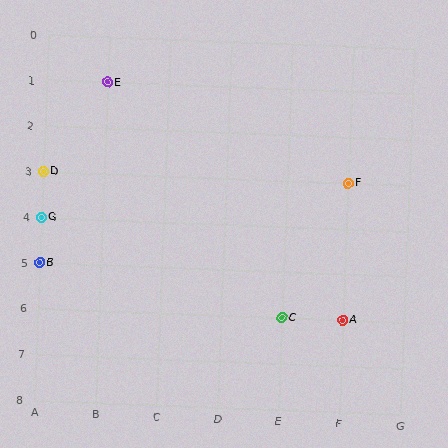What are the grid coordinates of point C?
Point C is at grid coordinates (E, 6).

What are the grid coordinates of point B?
Point B is at grid coordinates (A, 5).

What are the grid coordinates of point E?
Point E is at grid coordinates (B, 1).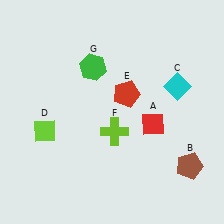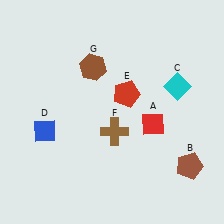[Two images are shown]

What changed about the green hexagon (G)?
In Image 1, G is green. In Image 2, it changed to brown.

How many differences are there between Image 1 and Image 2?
There are 3 differences between the two images.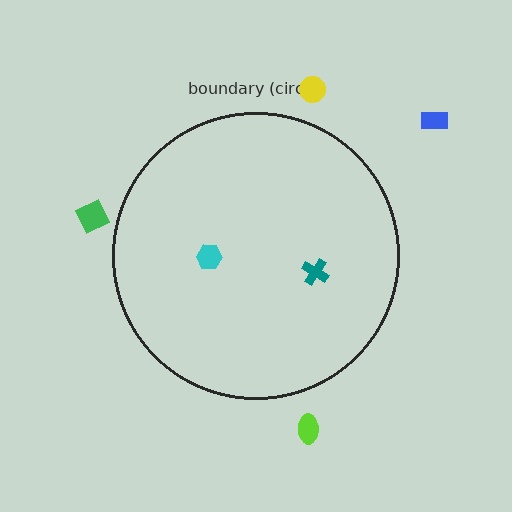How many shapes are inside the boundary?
2 inside, 4 outside.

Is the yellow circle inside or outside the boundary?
Outside.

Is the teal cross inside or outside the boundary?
Inside.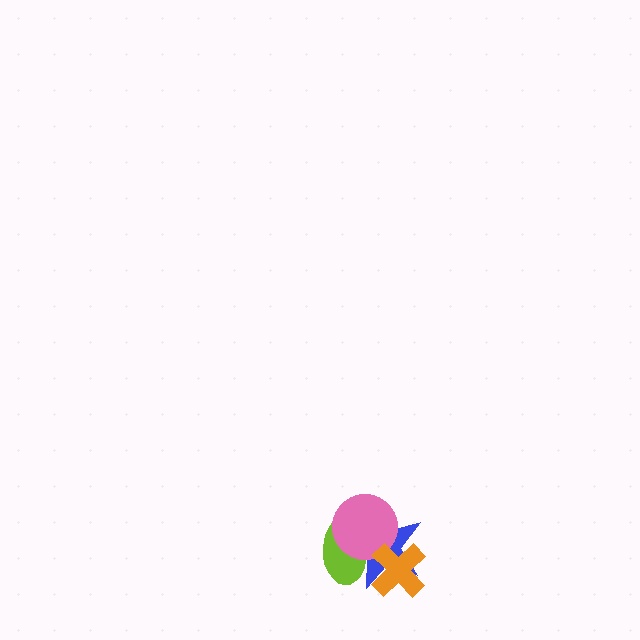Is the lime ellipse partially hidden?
Yes, it is partially covered by another shape.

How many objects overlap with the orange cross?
2 objects overlap with the orange cross.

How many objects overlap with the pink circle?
3 objects overlap with the pink circle.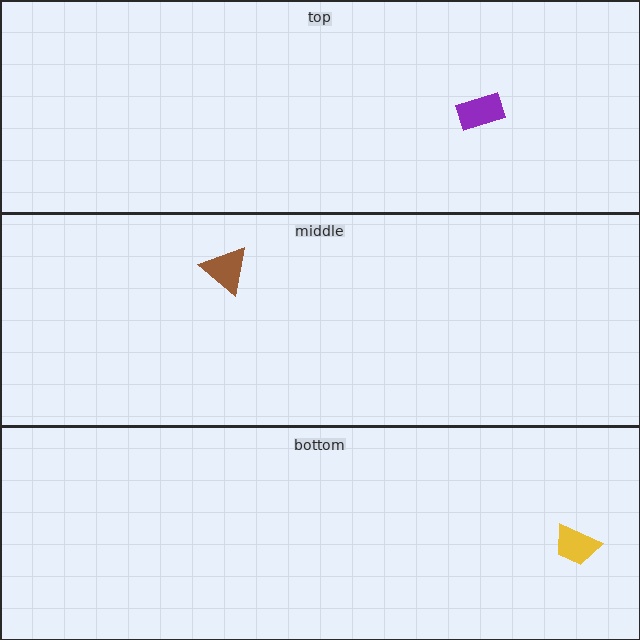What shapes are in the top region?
The purple rectangle.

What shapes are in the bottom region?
The yellow trapezoid.